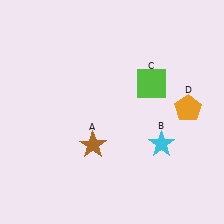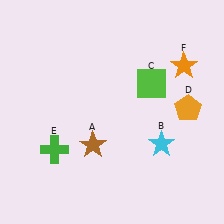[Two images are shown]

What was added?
A green cross (E), an orange star (F) were added in Image 2.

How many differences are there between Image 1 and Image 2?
There are 2 differences between the two images.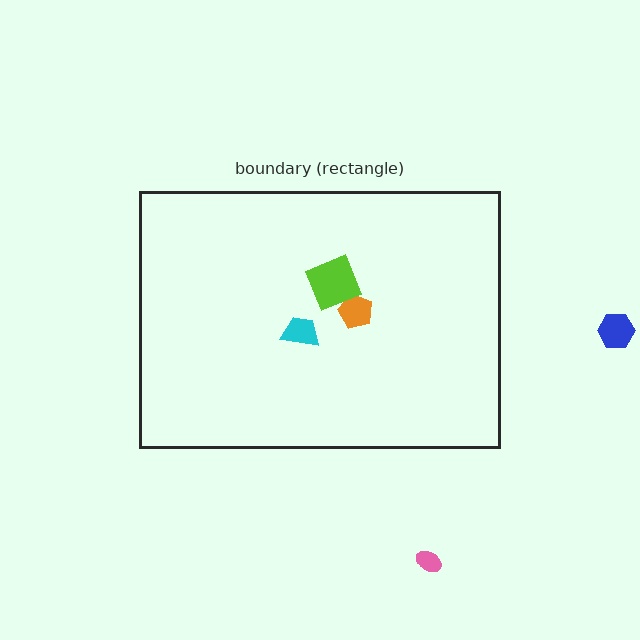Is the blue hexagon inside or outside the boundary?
Outside.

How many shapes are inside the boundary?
3 inside, 2 outside.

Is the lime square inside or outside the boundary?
Inside.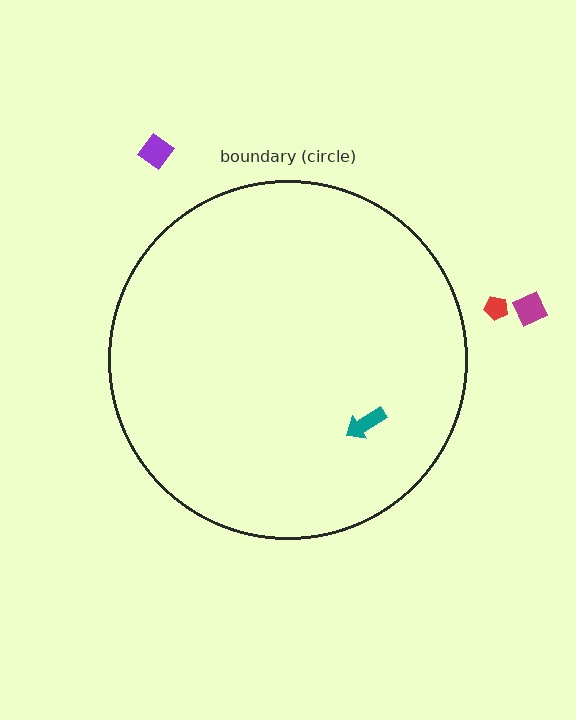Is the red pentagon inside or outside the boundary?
Outside.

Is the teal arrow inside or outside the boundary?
Inside.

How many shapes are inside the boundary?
1 inside, 3 outside.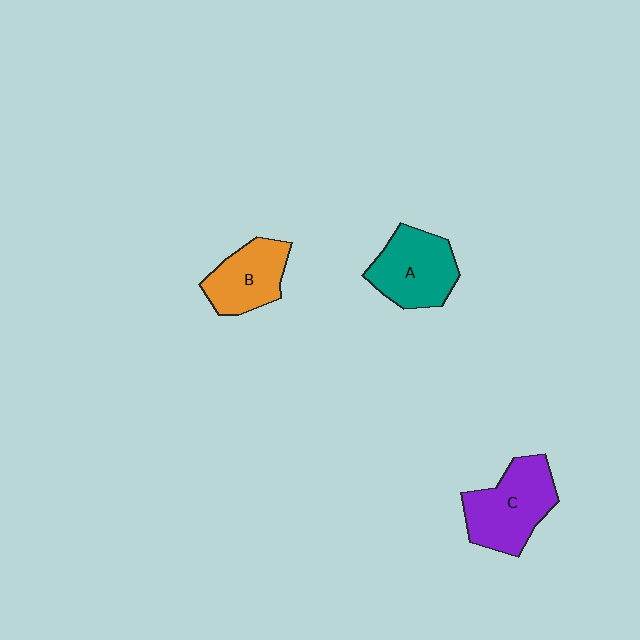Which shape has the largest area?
Shape C (purple).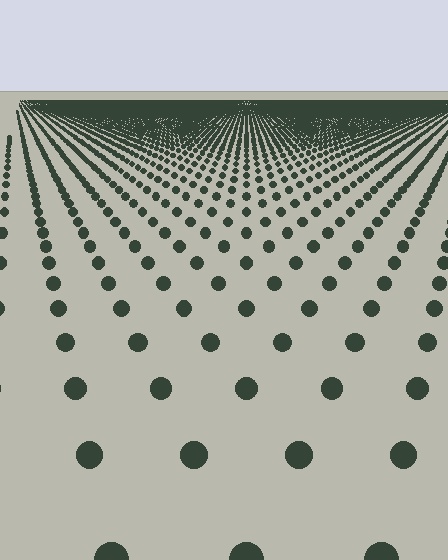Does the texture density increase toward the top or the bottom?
Density increases toward the top.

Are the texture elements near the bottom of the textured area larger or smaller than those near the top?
Larger. Near the bottom, elements are closer to the viewer and appear at a bigger on-screen size.